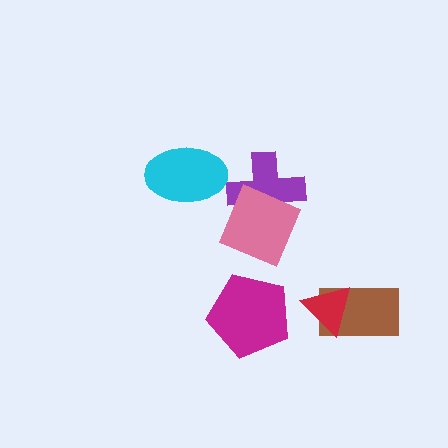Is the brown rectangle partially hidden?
Yes, it is partially covered by another shape.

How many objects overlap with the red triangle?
1 object overlaps with the red triangle.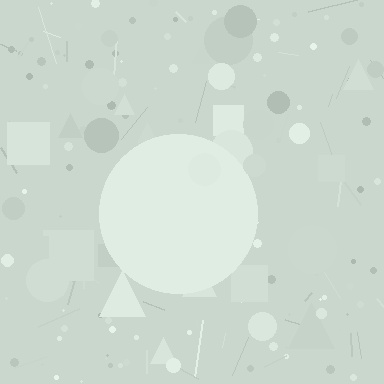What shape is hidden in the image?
A circle is hidden in the image.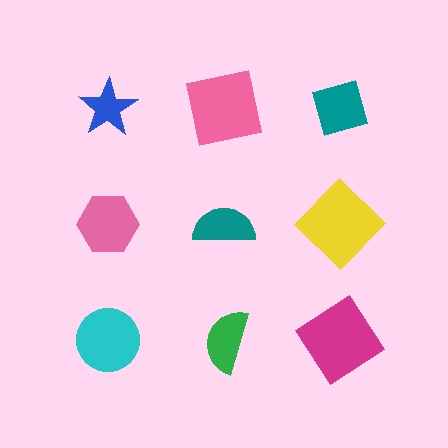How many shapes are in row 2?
3 shapes.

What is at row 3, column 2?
A green semicircle.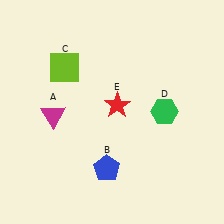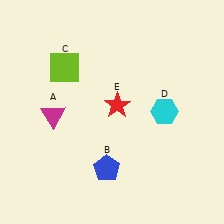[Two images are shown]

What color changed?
The hexagon (D) changed from green in Image 1 to cyan in Image 2.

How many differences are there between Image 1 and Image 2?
There is 1 difference between the two images.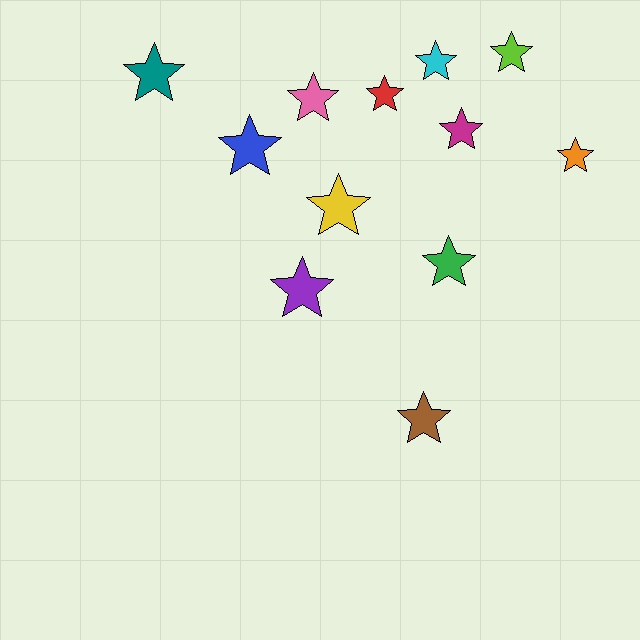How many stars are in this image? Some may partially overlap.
There are 12 stars.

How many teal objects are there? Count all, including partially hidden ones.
There is 1 teal object.